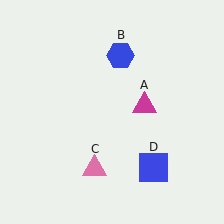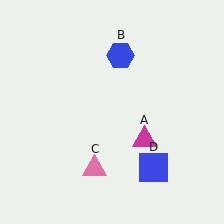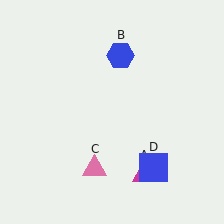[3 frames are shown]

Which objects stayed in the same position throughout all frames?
Blue hexagon (object B) and pink triangle (object C) and blue square (object D) remained stationary.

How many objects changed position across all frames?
1 object changed position: magenta triangle (object A).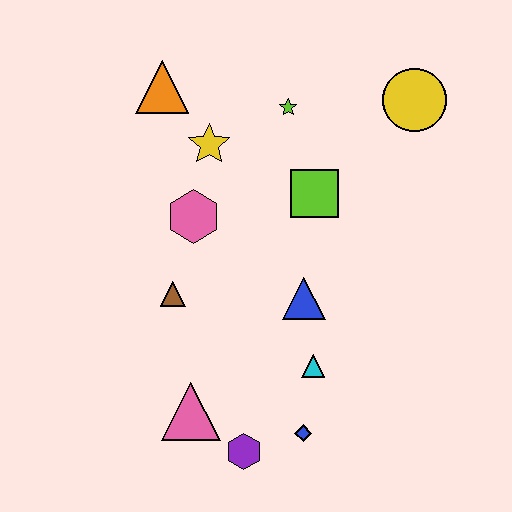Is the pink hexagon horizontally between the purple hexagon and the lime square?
No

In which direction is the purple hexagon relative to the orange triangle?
The purple hexagon is below the orange triangle.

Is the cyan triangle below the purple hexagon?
No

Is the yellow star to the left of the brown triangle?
No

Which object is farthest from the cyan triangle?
The orange triangle is farthest from the cyan triangle.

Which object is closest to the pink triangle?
The purple hexagon is closest to the pink triangle.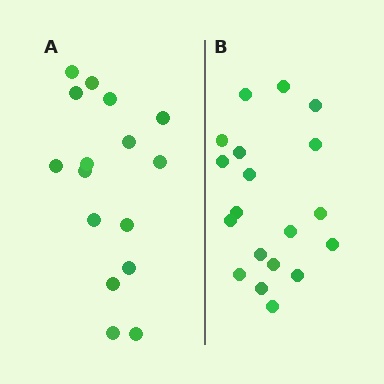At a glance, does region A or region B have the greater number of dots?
Region B (the right region) has more dots.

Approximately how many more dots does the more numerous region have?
Region B has just a few more — roughly 2 or 3 more dots than region A.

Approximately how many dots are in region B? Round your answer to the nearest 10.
About 20 dots. (The exact count is 19, which rounds to 20.)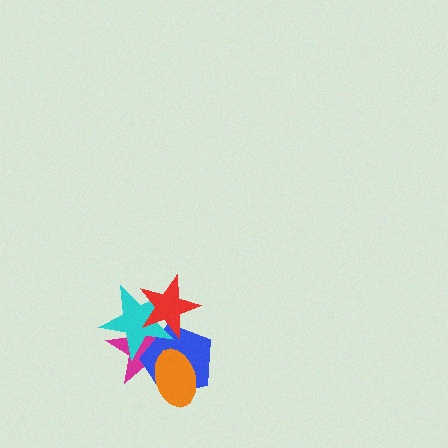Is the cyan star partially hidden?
Yes, it is partially covered by another shape.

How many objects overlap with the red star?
3 objects overlap with the red star.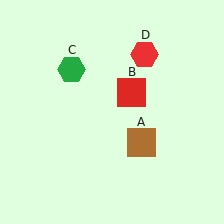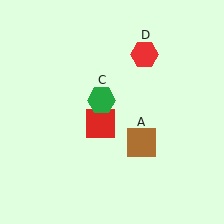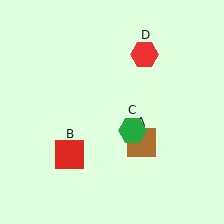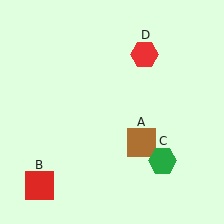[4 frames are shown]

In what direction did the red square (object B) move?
The red square (object B) moved down and to the left.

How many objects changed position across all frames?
2 objects changed position: red square (object B), green hexagon (object C).